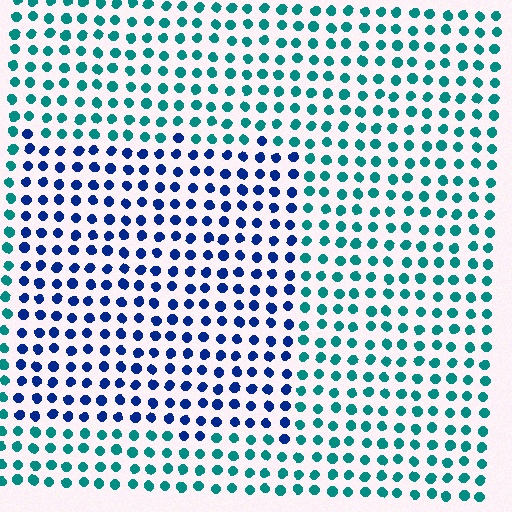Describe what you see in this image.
The image is filled with small teal elements in a uniform arrangement. A rectangle-shaped region is visible where the elements are tinted to a slightly different hue, forming a subtle color boundary.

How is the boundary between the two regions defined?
The boundary is defined purely by a slight shift in hue (about 48 degrees). Spacing, size, and orientation are identical on both sides.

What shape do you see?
I see a rectangle.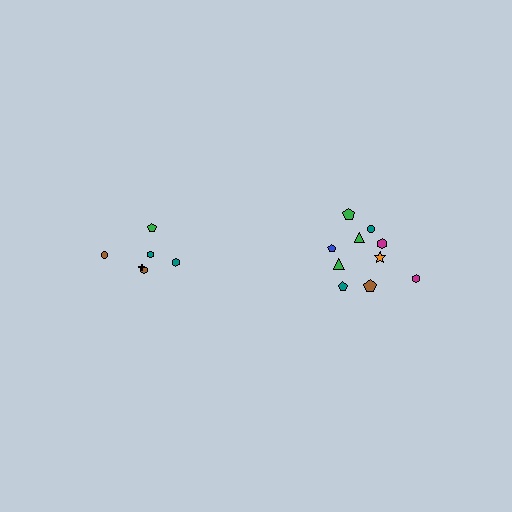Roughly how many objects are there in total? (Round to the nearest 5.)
Roughly 15 objects in total.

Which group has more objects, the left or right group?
The right group.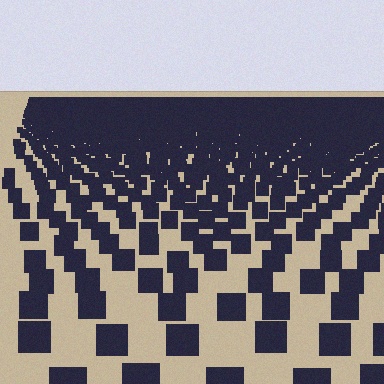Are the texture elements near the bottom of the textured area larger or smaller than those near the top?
Larger. Near the bottom, elements are closer to the viewer and appear at a bigger on-screen size.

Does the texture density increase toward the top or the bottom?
Density increases toward the top.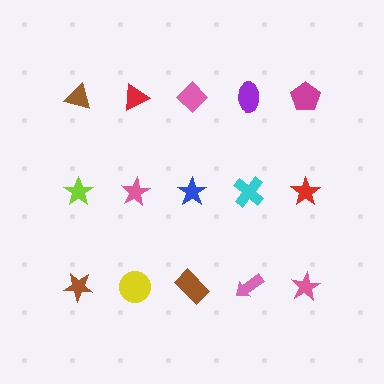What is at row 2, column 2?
A pink star.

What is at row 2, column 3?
A blue star.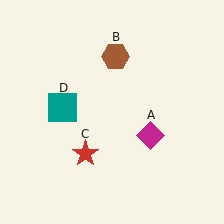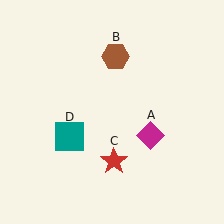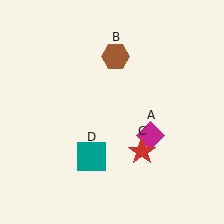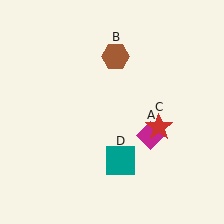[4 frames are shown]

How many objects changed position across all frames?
2 objects changed position: red star (object C), teal square (object D).